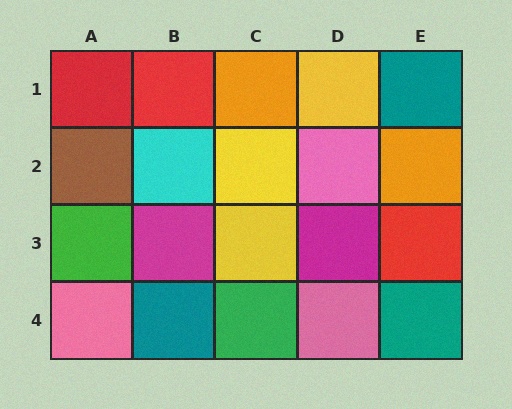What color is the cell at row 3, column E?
Red.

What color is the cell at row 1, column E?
Teal.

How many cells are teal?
3 cells are teal.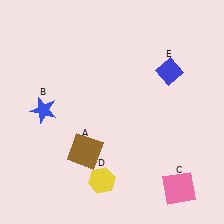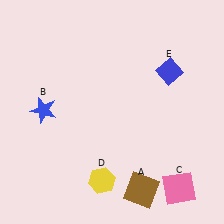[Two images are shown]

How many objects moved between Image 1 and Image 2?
1 object moved between the two images.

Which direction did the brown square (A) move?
The brown square (A) moved right.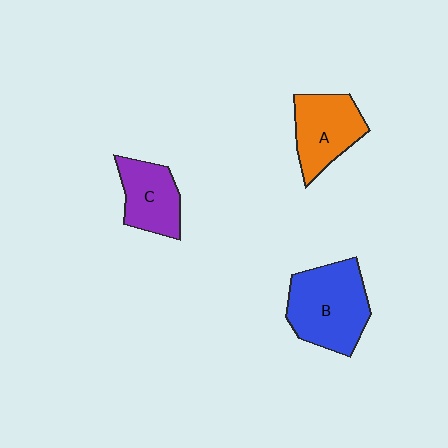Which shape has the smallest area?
Shape C (purple).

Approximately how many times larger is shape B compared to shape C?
Approximately 1.6 times.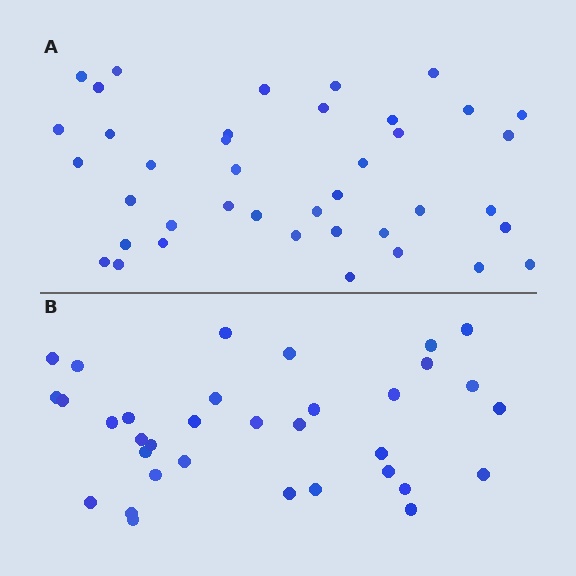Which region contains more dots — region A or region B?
Region A (the top region) has more dots.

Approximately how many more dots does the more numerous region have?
Region A has about 6 more dots than region B.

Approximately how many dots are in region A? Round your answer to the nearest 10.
About 40 dots.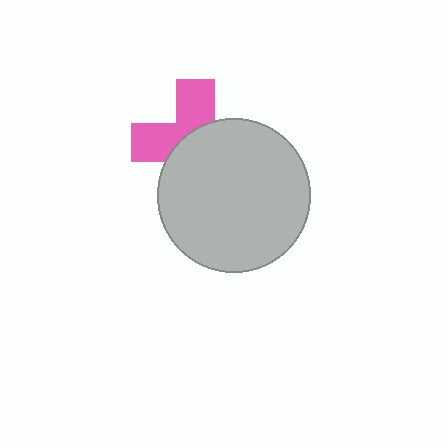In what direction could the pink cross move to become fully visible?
The pink cross could move toward the upper-left. That would shift it out from behind the light gray circle entirely.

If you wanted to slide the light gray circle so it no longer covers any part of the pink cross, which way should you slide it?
Slide it toward the lower-right — that is the most direct way to separate the two shapes.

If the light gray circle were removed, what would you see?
You would see the complete pink cross.